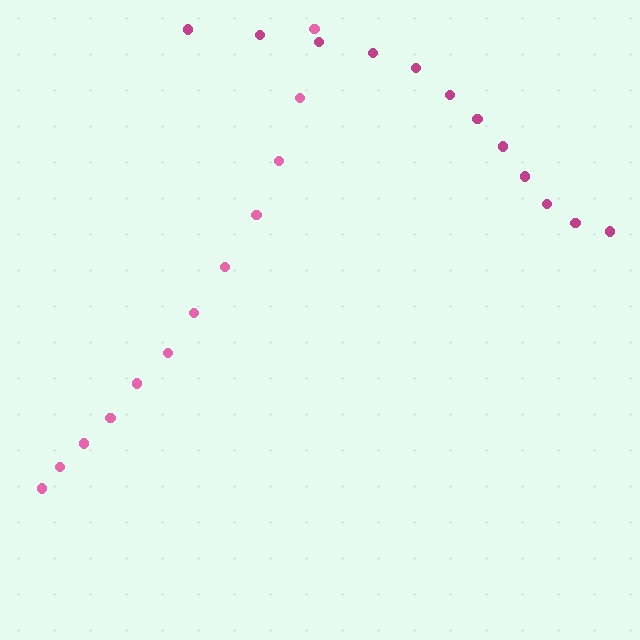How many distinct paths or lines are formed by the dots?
There are 2 distinct paths.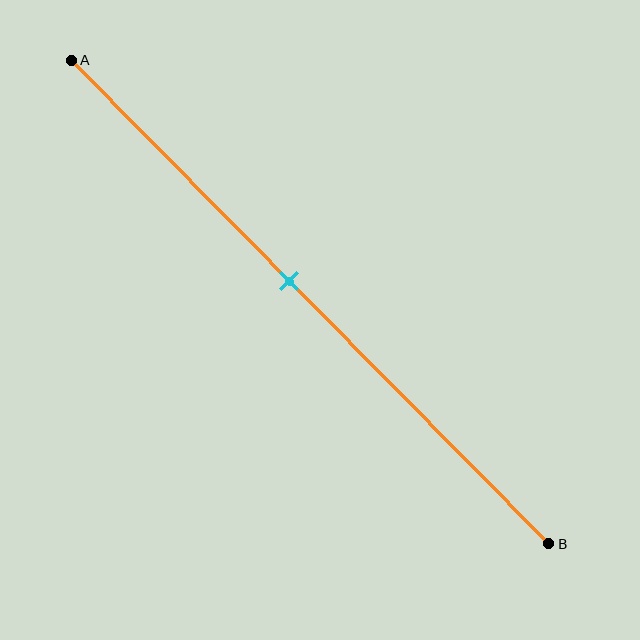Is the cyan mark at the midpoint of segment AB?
No, the mark is at about 45% from A, not at the 50% midpoint.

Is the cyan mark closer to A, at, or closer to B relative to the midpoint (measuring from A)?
The cyan mark is closer to point A than the midpoint of segment AB.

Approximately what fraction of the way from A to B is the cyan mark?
The cyan mark is approximately 45% of the way from A to B.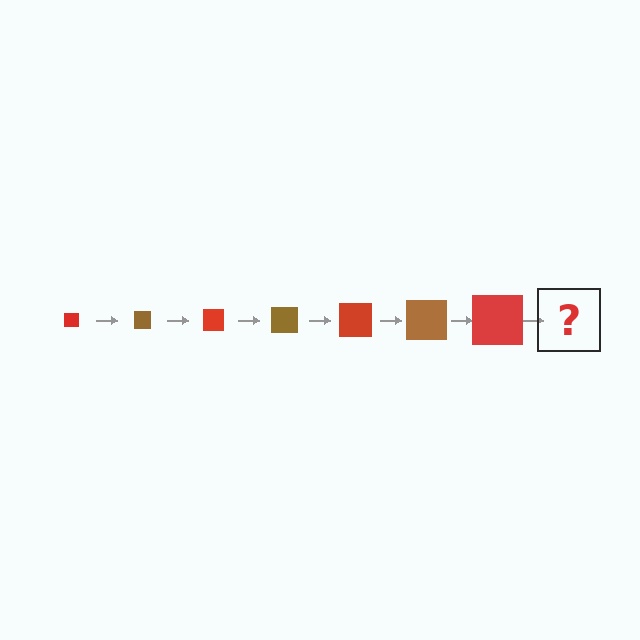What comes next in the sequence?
The next element should be a brown square, larger than the previous one.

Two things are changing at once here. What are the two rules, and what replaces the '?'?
The two rules are that the square grows larger each step and the color cycles through red and brown. The '?' should be a brown square, larger than the previous one.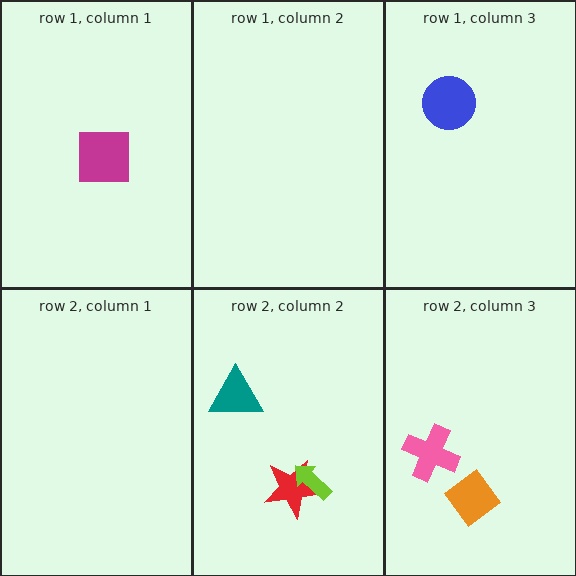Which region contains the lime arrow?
The row 2, column 2 region.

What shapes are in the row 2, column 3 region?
The pink cross, the orange diamond.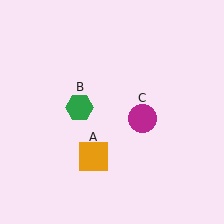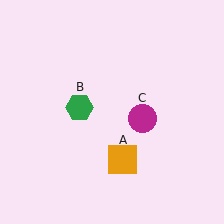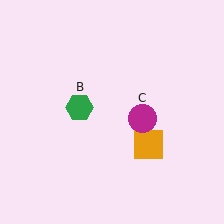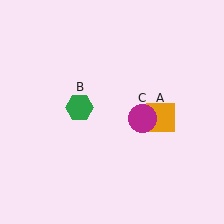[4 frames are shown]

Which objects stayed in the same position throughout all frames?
Green hexagon (object B) and magenta circle (object C) remained stationary.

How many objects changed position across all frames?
1 object changed position: orange square (object A).